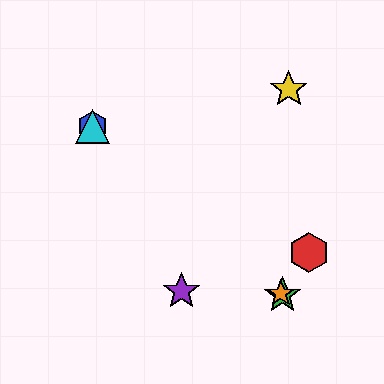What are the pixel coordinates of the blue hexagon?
The blue hexagon is at (93, 126).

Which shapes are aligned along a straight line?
The blue hexagon, the green star, the orange star, the cyan triangle are aligned along a straight line.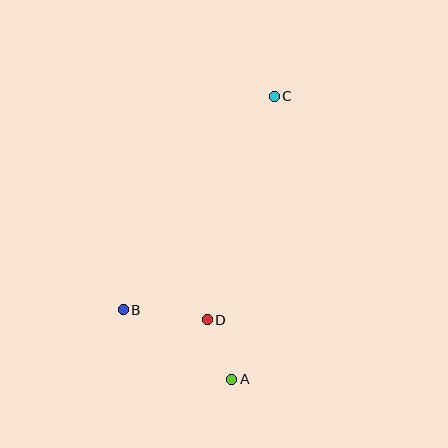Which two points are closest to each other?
Points A and D are closest to each other.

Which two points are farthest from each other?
Points A and C are farthest from each other.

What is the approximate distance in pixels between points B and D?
The distance between B and D is approximately 85 pixels.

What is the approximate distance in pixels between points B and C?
The distance between B and C is approximately 261 pixels.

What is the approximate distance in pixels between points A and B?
The distance between A and B is approximately 129 pixels.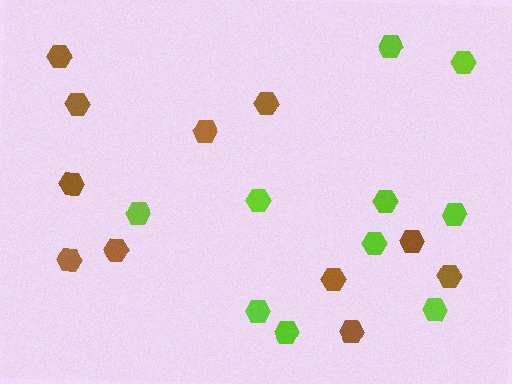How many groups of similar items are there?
There are 2 groups: one group of brown hexagons (11) and one group of lime hexagons (10).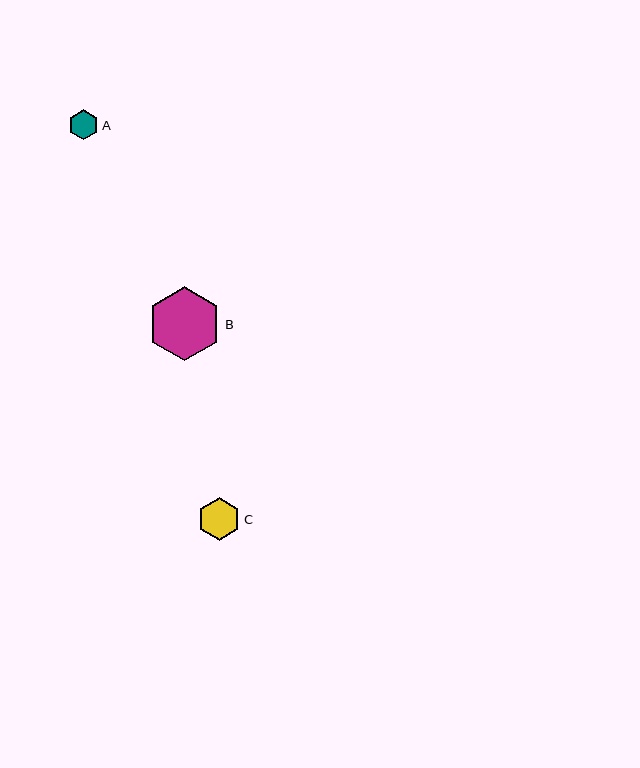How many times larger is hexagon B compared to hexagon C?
Hexagon B is approximately 1.7 times the size of hexagon C.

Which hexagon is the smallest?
Hexagon A is the smallest with a size of approximately 30 pixels.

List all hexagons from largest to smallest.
From largest to smallest: B, C, A.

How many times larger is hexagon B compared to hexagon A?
Hexagon B is approximately 2.5 times the size of hexagon A.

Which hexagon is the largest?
Hexagon B is the largest with a size of approximately 74 pixels.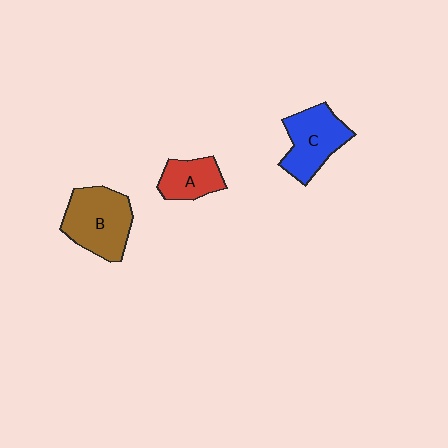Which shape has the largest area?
Shape B (brown).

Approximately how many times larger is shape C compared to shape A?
Approximately 1.6 times.